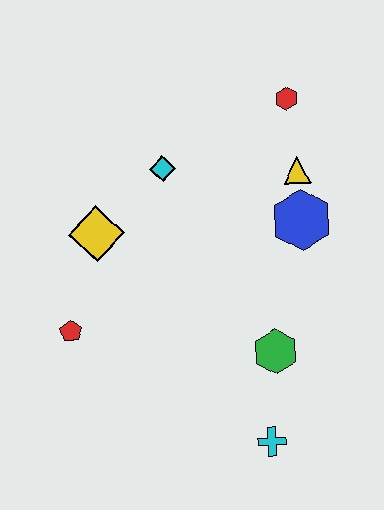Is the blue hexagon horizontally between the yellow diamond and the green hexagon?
No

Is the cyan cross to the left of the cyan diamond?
No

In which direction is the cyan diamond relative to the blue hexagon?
The cyan diamond is to the left of the blue hexagon.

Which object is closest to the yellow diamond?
The cyan diamond is closest to the yellow diamond.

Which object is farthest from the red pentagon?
The red hexagon is farthest from the red pentagon.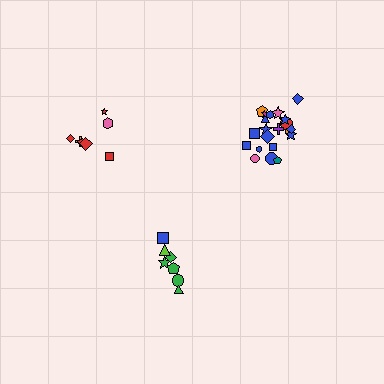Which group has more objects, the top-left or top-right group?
The top-right group.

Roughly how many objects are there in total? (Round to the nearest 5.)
Roughly 35 objects in total.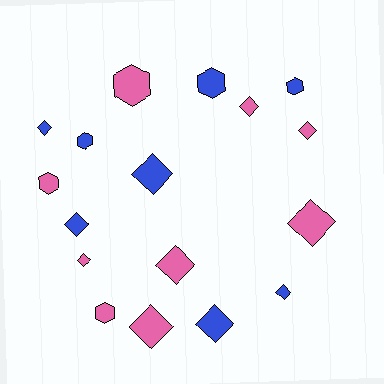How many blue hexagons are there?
There are 3 blue hexagons.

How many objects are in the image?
There are 17 objects.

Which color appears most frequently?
Pink, with 9 objects.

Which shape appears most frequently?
Diamond, with 11 objects.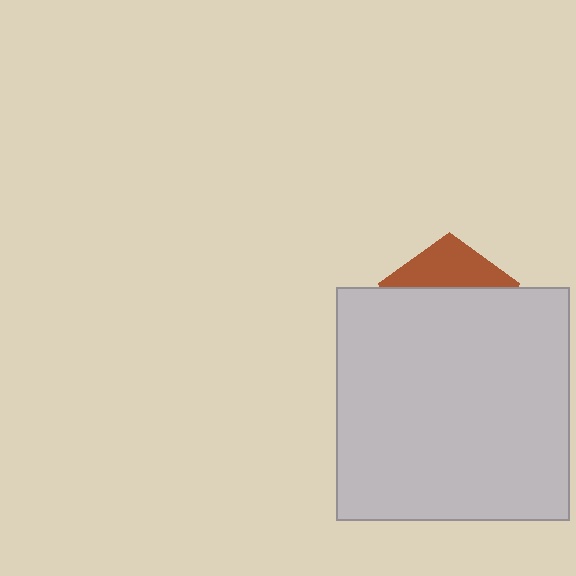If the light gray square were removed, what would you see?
You would see the complete brown pentagon.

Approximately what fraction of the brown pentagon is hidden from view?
Roughly 68% of the brown pentagon is hidden behind the light gray square.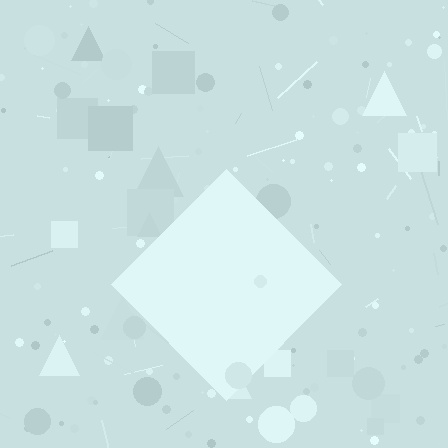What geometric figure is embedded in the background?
A diamond is embedded in the background.